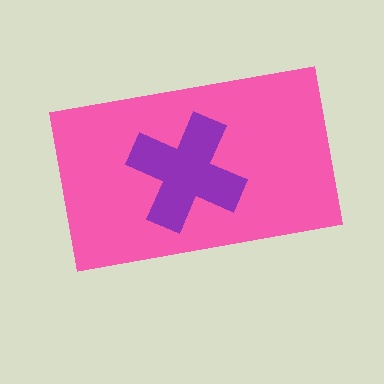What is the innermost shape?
The purple cross.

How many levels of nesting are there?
2.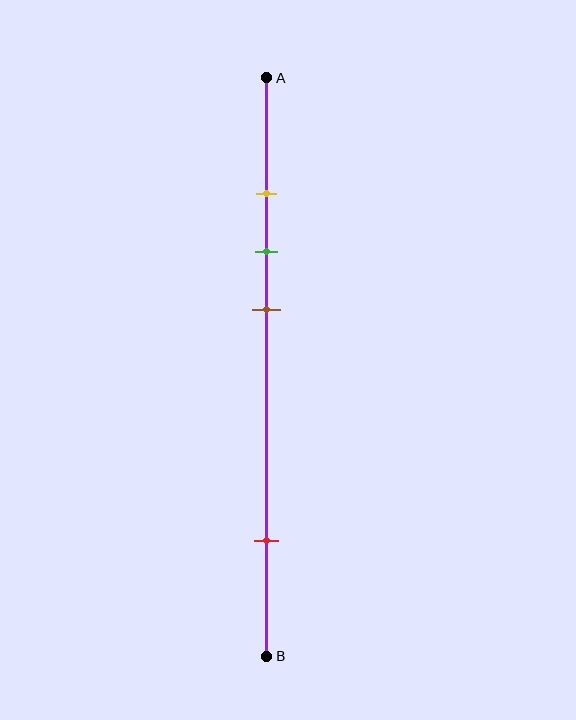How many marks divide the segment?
There are 4 marks dividing the segment.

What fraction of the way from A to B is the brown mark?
The brown mark is approximately 40% (0.4) of the way from A to B.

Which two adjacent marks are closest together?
The yellow and green marks are the closest adjacent pair.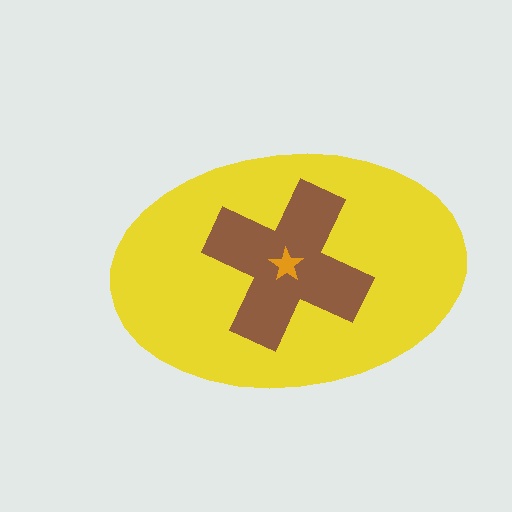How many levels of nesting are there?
3.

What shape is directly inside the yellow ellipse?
The brown cross.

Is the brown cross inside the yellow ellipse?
Yes.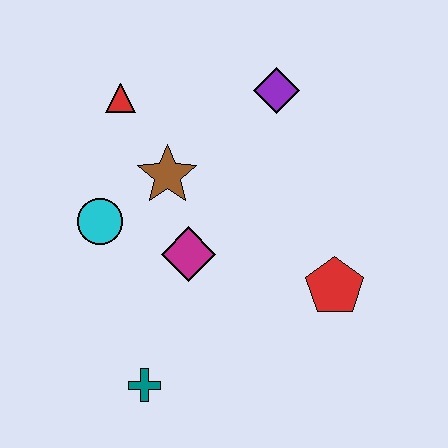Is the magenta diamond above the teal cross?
Yes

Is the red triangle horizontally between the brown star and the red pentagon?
No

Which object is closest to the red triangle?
The brown star is closest to the red triangle.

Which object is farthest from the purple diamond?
The teal cross is farthest from the purple diamond.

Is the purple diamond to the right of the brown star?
Yes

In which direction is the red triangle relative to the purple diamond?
The red triangle is to the left of the purple diamond.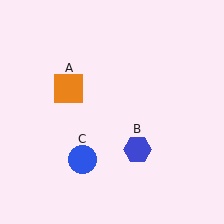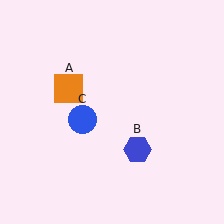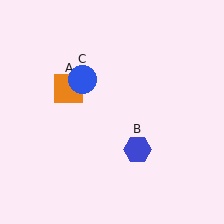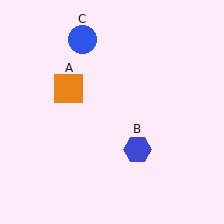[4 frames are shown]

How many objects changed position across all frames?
1 object changed position: blue circle (object C).